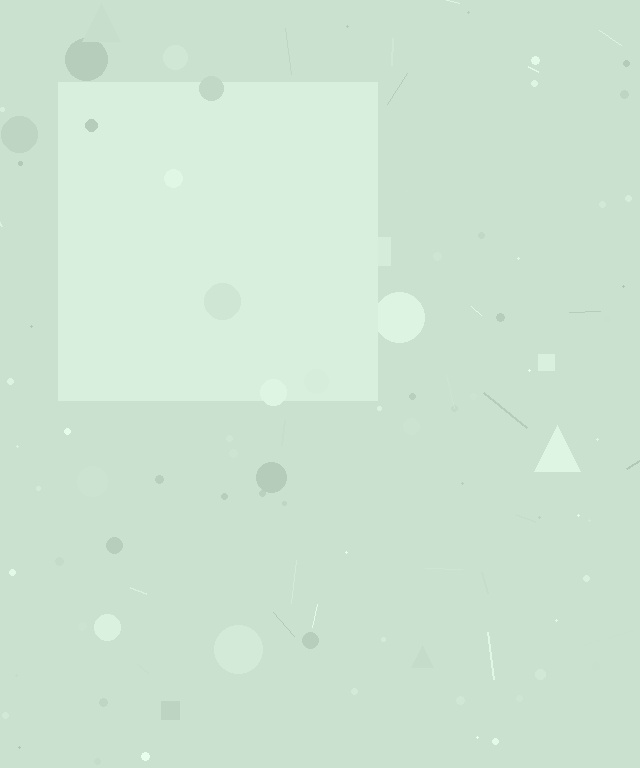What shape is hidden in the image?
A square is hidden in the image.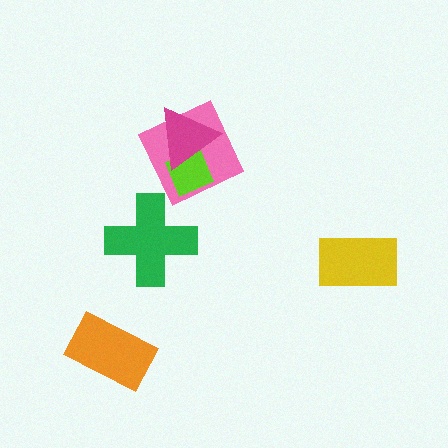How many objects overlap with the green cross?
0 objects overlap with the green cross.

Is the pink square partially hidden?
Yes, it is partially covered by another shape.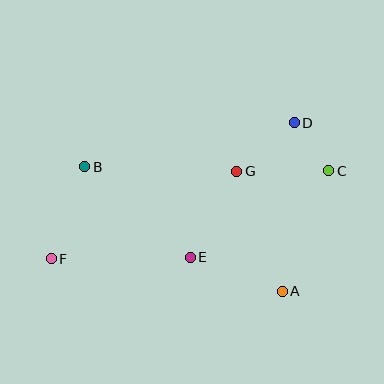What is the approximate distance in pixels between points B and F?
The distance between B and F is approximately 98 pixels.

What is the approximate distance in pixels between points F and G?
The distance between F and G is approximately 205 pixels.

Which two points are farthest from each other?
Points C and F are farthest from each other.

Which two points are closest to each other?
Points C and D are closest to each other.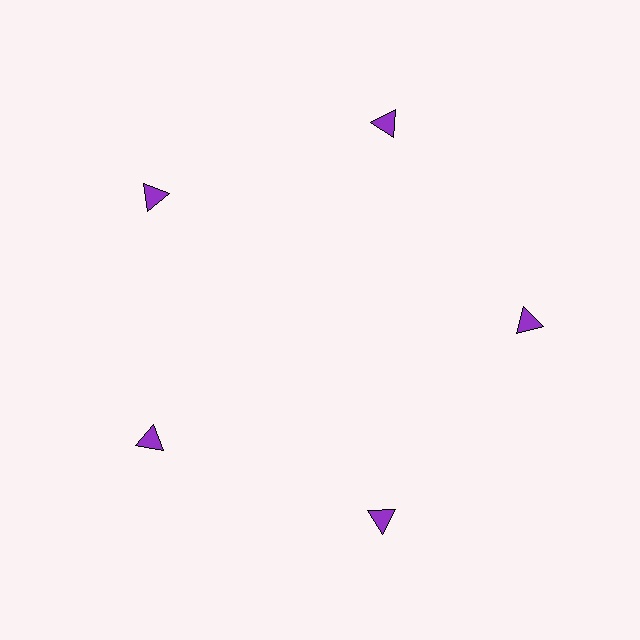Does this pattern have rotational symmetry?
Yes, this pattern has 5-fold rotational symmetry. It looks the same after rotating 72 degrees around the center.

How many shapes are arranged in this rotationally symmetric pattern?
There are 5 shapes, arranged in 5 groups of 1.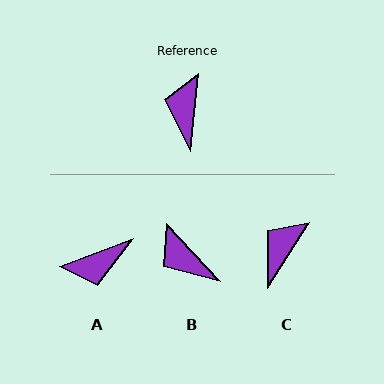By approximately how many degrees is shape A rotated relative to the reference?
Approximately 116 degrees counter-clockwise.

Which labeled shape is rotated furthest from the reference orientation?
A, about 116 degrees away.